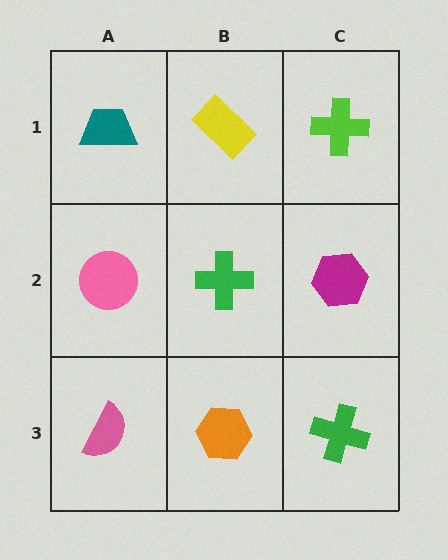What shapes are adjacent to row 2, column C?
A lime cross (row 1, column C), a green cross (row 3, column C), a green cross (row 2, column B).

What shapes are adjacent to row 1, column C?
A magenta hexagon (row 2, column C), a yellow rectangle (row 1, column B).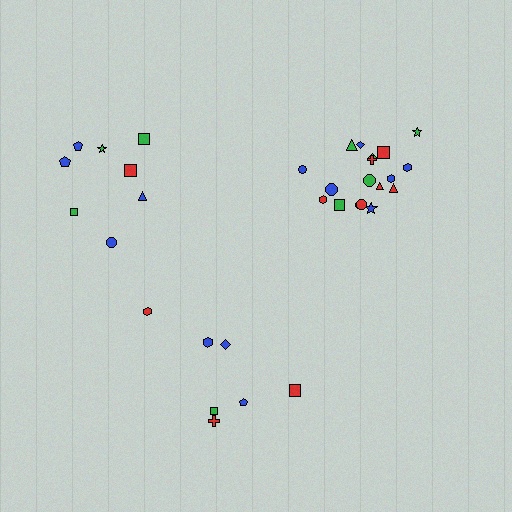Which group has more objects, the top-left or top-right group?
The top-right group.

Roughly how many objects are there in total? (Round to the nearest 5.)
Roughly 35 objects in total.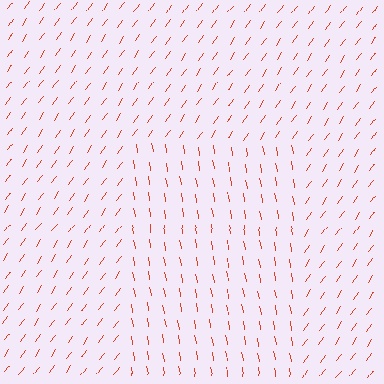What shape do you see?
I see a rectangle.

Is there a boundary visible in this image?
Yes, there is a texture boundary formed by a change in line orientation.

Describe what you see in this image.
The image is filled with small red line segments. A rectangle region in the image has lines oriented differently from the surrounding lines, creating a visible texture boundary.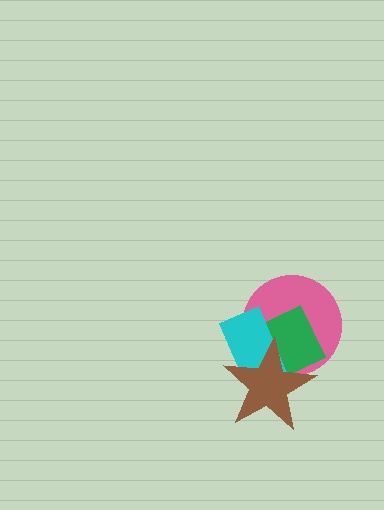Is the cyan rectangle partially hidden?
Yes, it is partially covered by another shape.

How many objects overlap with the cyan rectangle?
3 objects overlap with the cyan rectangle.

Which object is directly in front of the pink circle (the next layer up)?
The green diamond is directly in front of the pink circle.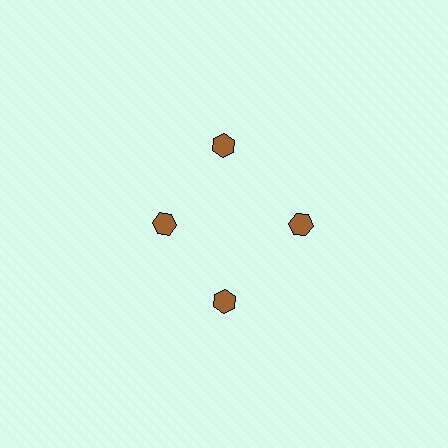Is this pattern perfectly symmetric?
No. The 4 brown hexagons are arranged in a ring, but one element near the 9 o'clock position is pulled inward toward the center, breaking the 4-fold rotational symmetry.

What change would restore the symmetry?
The symmetry would be restored by moving it outward, back onto the ring so that all 4 hexagons sit at equal angles and equal distance from the center.